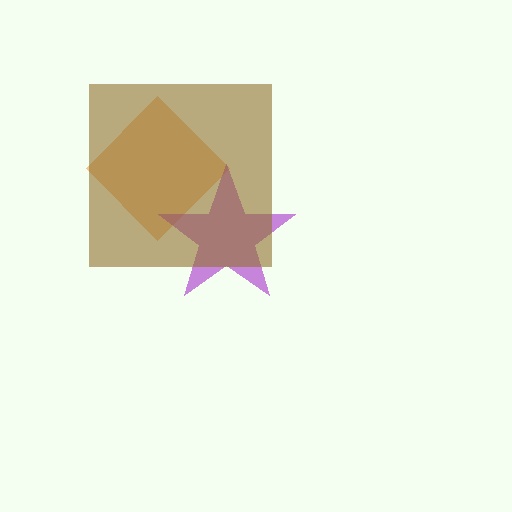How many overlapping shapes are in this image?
There are 3 overlapping shapes in the image.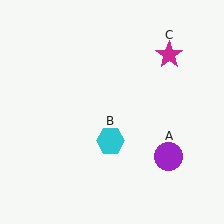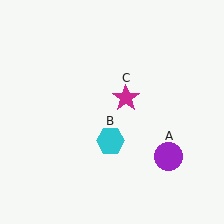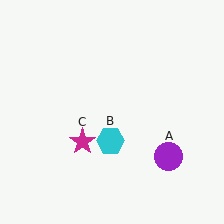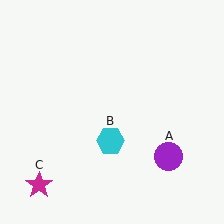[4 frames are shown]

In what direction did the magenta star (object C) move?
The magenta star (object C) moved down and to the left.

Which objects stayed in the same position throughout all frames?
Purple circle (object A) and cyan hexagon (object B) remained stationary.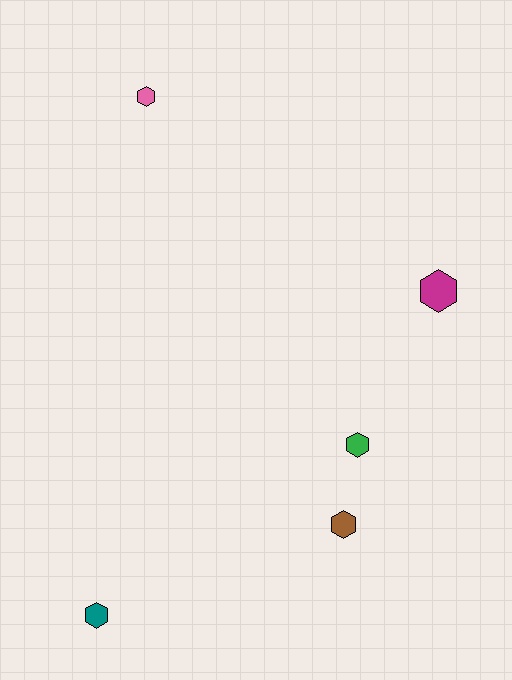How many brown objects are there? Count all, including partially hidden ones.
There is 1 brown object.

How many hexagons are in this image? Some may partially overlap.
There are 5 hexagons.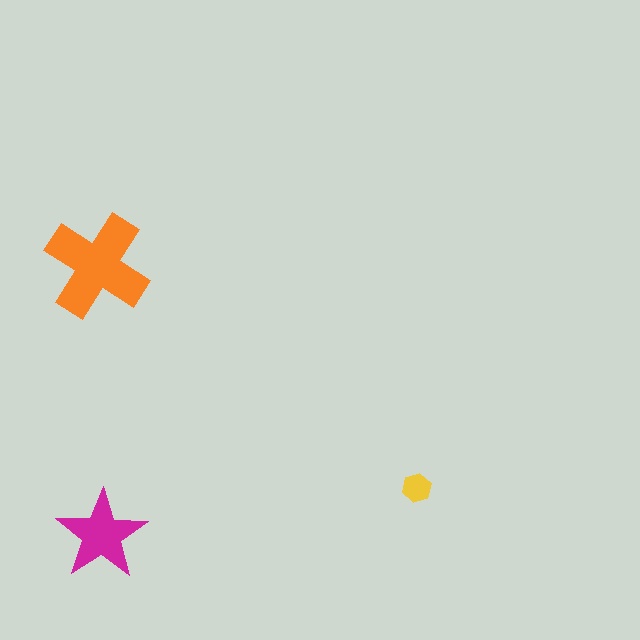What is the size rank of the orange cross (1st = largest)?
1st.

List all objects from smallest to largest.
The yellow hexagon, the magenta star, the orange cross.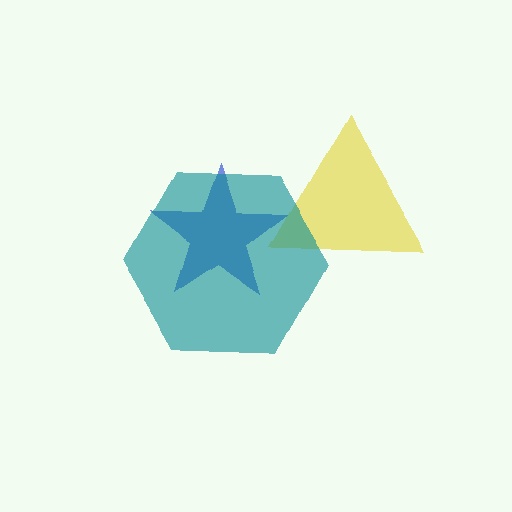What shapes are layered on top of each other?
The layered shapes are: a blue star, a yellow triangle, a teal hexagon.